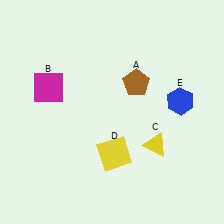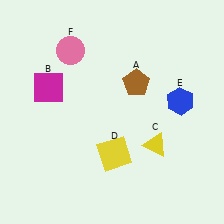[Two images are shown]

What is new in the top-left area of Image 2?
A pink circle (F) was added in the top-left area of Image 2.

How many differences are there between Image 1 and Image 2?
There is 1 difference between the two images.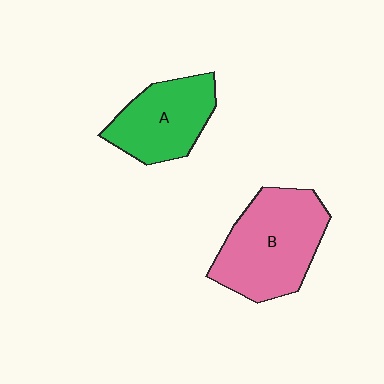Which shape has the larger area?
Shape B (pink).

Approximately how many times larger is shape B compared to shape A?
Approximately 1.4 times.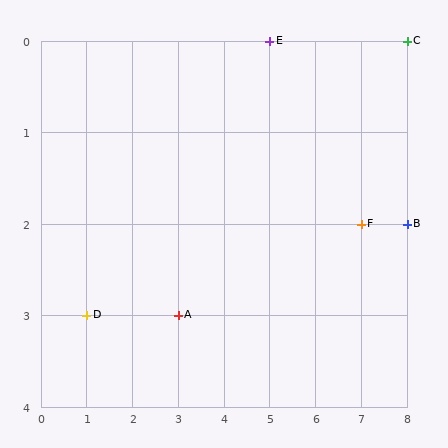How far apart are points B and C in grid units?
Points B and C are 2 rows apart.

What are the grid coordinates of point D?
Point D is at grid coordinates (1, 3).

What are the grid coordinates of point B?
Point B is at grid coordinates (8, 2).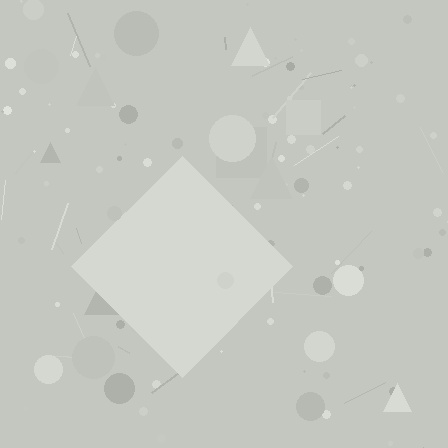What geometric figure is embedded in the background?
A diamond is embedded in the background.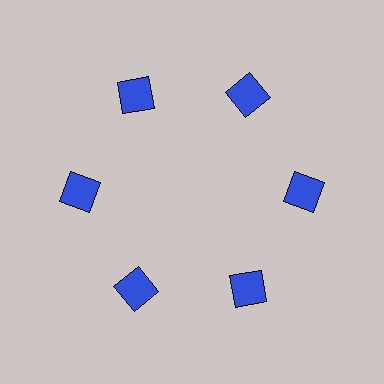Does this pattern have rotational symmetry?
Yes, this pattern has 6-fold rotational symmetry. It looks the same after rotating 60 degrees around the center.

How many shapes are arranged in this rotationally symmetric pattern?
There are 6 shapes, arranged in 6 groups of 1.